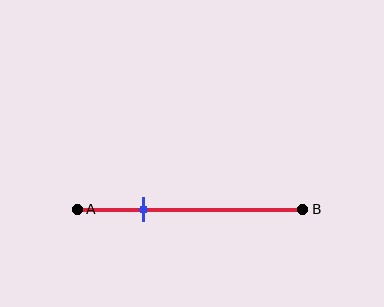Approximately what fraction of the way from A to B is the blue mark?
The blue mark is approximately 30% of the way from A to B.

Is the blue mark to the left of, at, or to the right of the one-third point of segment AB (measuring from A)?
The blue mark is to the left of the one-third point of segment AB.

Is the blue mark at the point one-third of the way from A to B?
No, the mark is at about 30% from A, not at the 33% one-third point.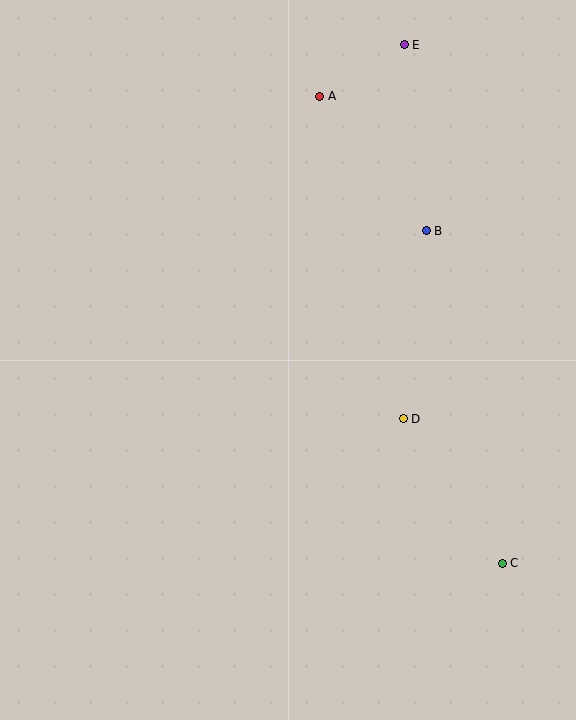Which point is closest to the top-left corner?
Point A is closest to the top-left corner.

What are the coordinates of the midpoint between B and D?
The midpoint between B and D is at (415, 325).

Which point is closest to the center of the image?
Point D at (403, 419) is closest to the center.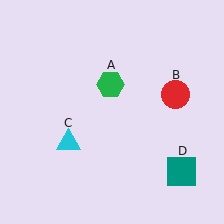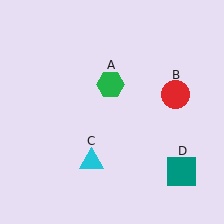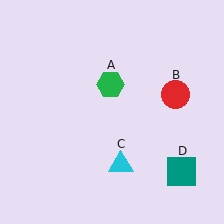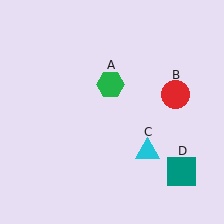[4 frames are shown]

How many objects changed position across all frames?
1 object changed position: cyan triangle (object C).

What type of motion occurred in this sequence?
The cyan triangle (object C) rotated counterclockwise around the center of the scene.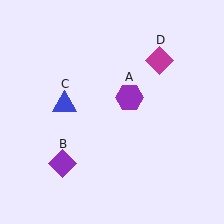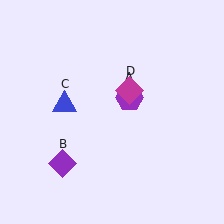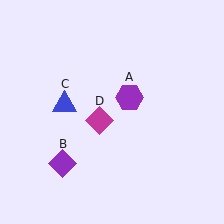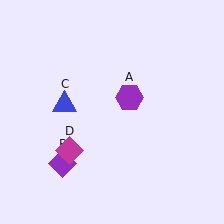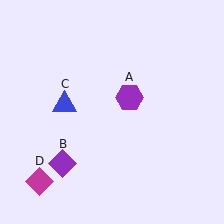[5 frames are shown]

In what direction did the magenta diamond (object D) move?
The magenta diamond (object D) moved down and to the left.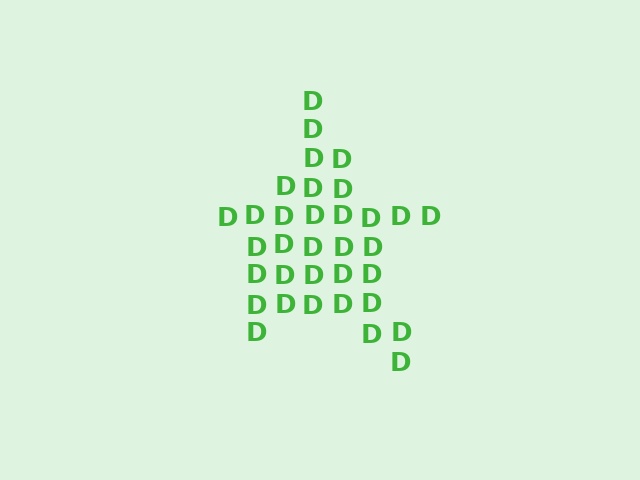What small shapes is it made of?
It is made of small letter D's.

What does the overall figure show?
The overall figure shows a star.